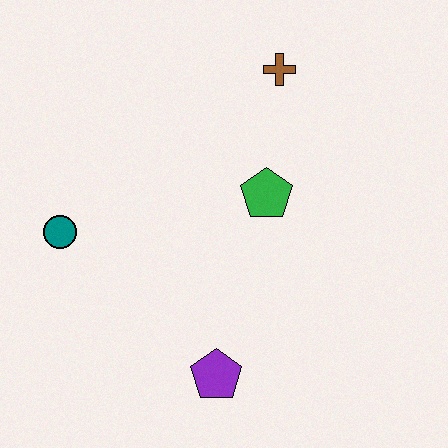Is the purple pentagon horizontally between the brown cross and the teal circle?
Yes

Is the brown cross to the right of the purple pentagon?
Yes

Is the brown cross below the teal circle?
No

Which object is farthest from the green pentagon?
The teal circle is farthest from the green pentagon.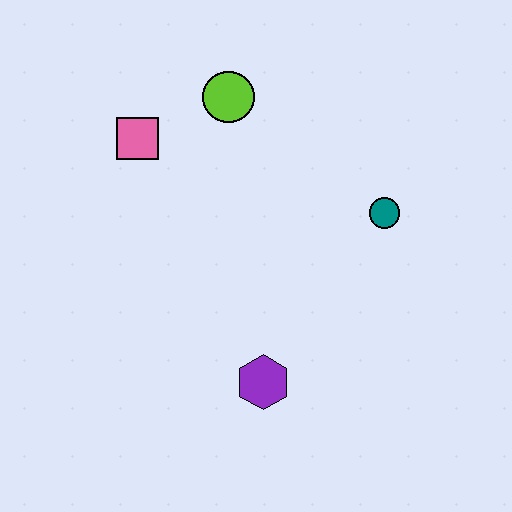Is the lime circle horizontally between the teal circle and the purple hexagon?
No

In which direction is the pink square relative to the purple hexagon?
The pink square is above the purple hexagon.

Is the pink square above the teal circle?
Yes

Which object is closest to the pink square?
The lime circle is closest to the pink square.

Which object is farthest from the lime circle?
The purple hexagon is farthest from the lime circle.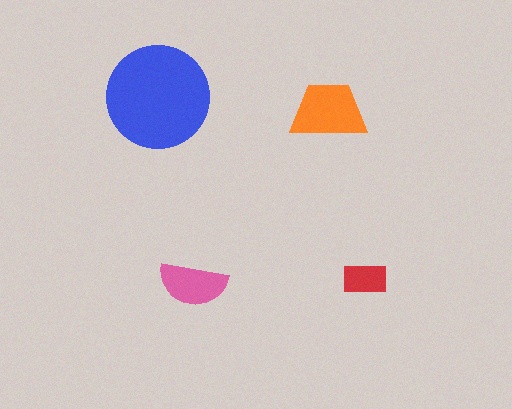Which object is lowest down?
The pink semicircle is bottommost.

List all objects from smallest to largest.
The red rectangle, the pink semicircle, the orange trapezoid, the blue circle.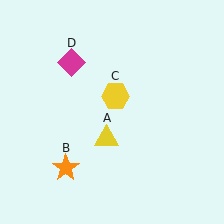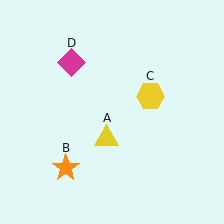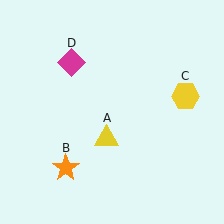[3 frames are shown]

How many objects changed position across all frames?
1 object changed position: yellow hexagon (object C).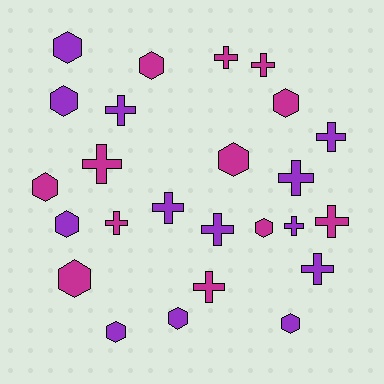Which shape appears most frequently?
Cross, with 13 objects.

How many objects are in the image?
There are 25 objects.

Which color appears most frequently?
Purple, with 13 objects.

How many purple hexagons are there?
There are 6 purple hexagons.